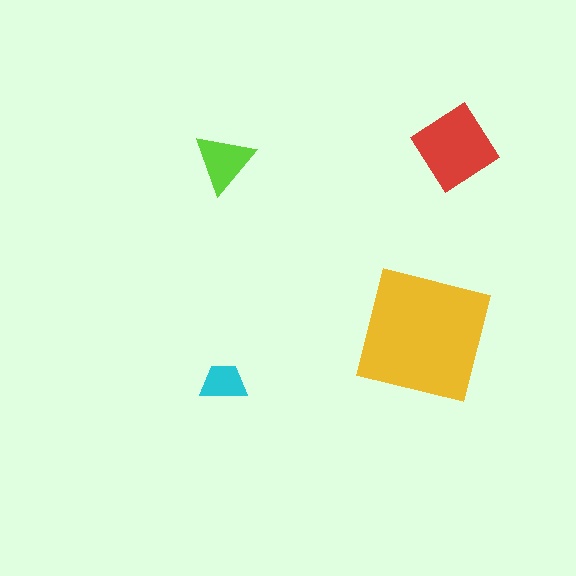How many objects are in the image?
There are 4 objects in the image.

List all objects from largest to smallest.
The yellow square, the red diamond, the lime triangle, the cyan trapezoid.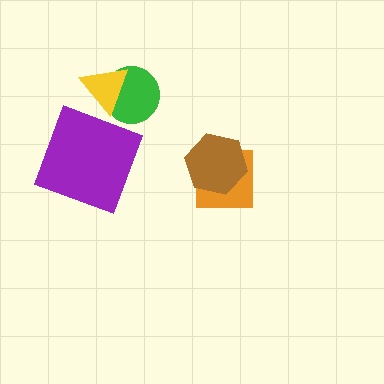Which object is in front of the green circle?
The yellow triangle is in front of the green circle.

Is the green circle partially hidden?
Yes, it is partially covered by another shape.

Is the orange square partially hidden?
Yes, it is partially covered by another shape.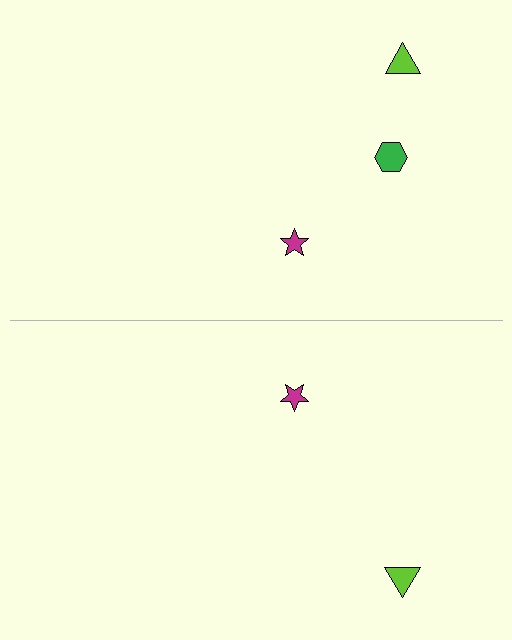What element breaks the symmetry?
A green hexagon is missing from the bottom side.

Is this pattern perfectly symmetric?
No, the pattern is not perfectly symmetric. A green hexagon is missing from the bottom side.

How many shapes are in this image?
There are 5 shapes in this image.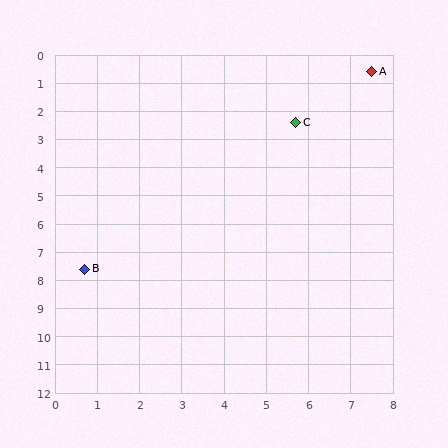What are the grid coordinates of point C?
Point C is at approximately (5.7, 2.4).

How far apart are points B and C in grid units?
Points B and C are about 7.2 grid units apart.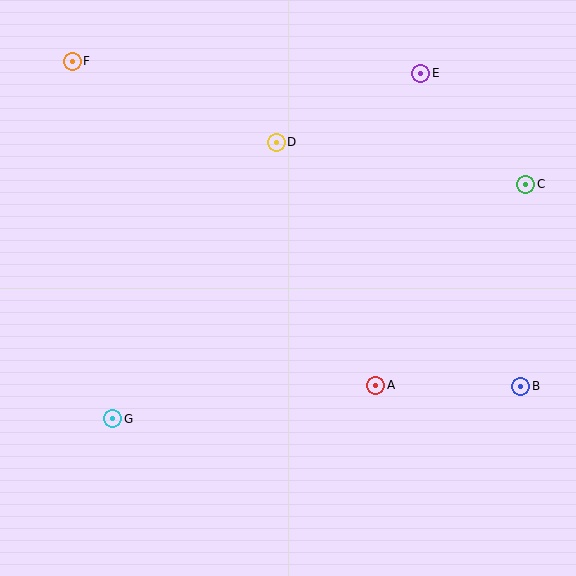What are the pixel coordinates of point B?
Point B is at (521, 386).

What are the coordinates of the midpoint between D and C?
The midpoint between D and C is at (401, 163).